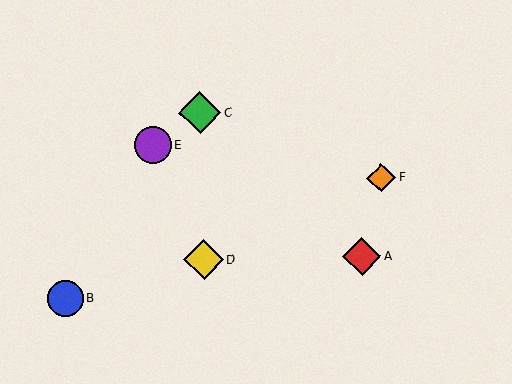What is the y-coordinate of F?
Object F is at y≈178.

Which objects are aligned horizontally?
Objects A, D are aligned horizontally.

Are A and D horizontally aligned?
Yes, both are at y≈257.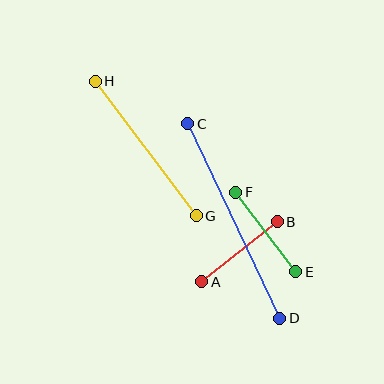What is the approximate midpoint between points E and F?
The midpoint is at approximately (266, 232) pixels.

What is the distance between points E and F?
The distance is approximately 99 pixels.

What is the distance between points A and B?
The distance is approximately 97 pixels.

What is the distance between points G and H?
The distance is approximately 168 pixels.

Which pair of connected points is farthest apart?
Points C and D are farthest apart.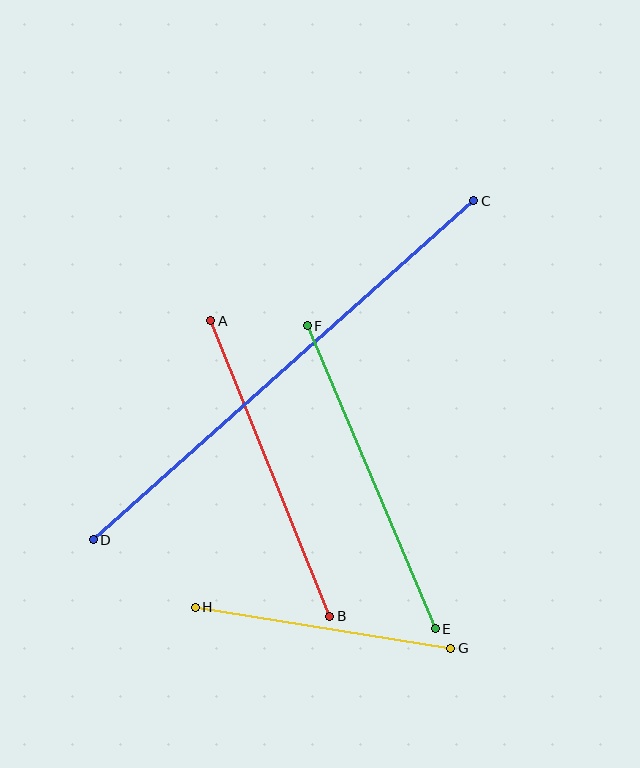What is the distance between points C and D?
The distance is approximately 510 pixels.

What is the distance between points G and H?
The distance is approximately 259 pixels.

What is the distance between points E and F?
The distance is approximately 329 pixels.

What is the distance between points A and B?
The distance is approximately 319 pixels.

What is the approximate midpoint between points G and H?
The midpoint is at approximately (323, 628) pixels.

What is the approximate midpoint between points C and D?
The midpoint is at approximately (283, 370) pixels.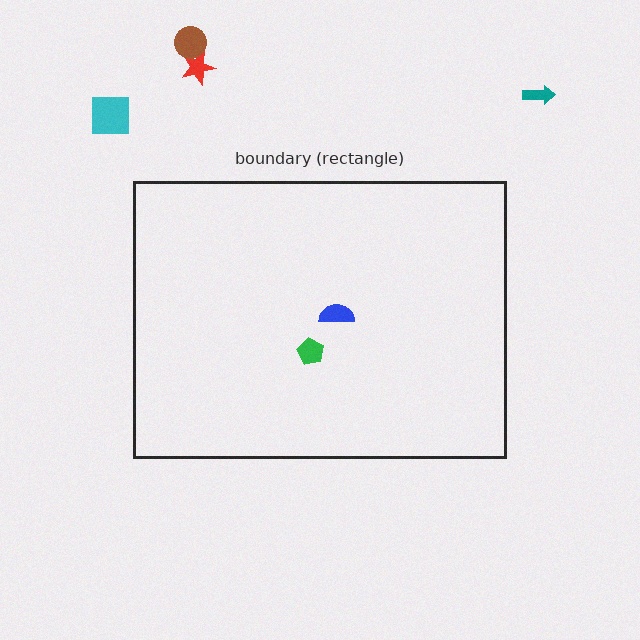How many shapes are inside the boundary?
2 inside, 4 outside.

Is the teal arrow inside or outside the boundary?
Outside.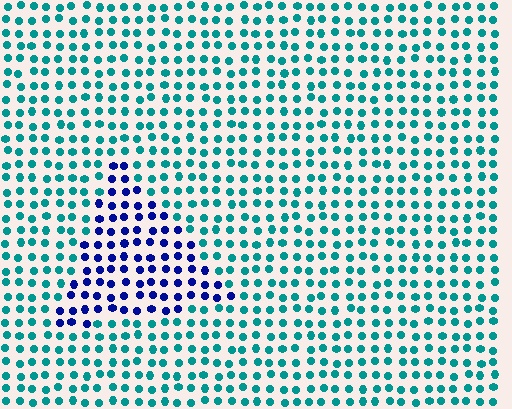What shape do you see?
I see a triangle.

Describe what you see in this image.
The image is filled with small teal elements in a uniform arrangement. A triangle-shaped region is visible where the elements are tinted to a slightly different hue, forming a subtle color boundary.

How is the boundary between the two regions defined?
The boundary is defined purely by a slight shift in hue (about 59 degrees). Spacing, size, and orientation are identical on both sides.